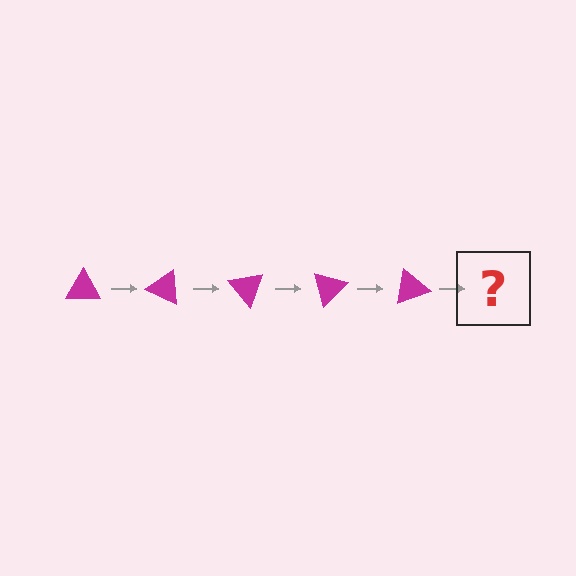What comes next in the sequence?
The next element should be a magenta triangle rotated 125 degrees.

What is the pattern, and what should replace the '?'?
The pattern is that the triangle rotates 25 degrees each step. The '?' should be a magenta triangle rotated 125 degrees.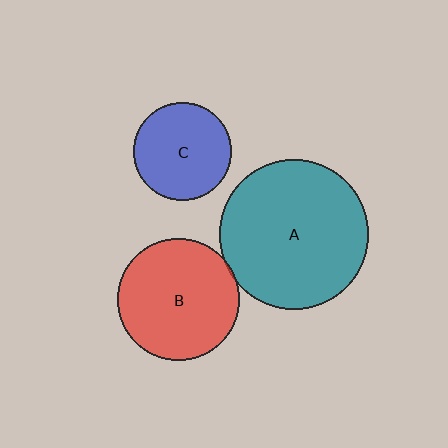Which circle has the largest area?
Circle A (teal).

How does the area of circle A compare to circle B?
Approximately 1.5 times.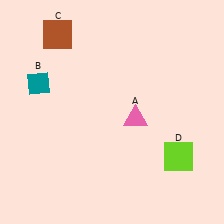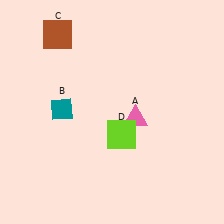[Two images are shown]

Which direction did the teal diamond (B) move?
The teal diamond (B) moved down.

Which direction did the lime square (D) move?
The lime square (D) moved left.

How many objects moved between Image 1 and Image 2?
2 objects moved between the two images.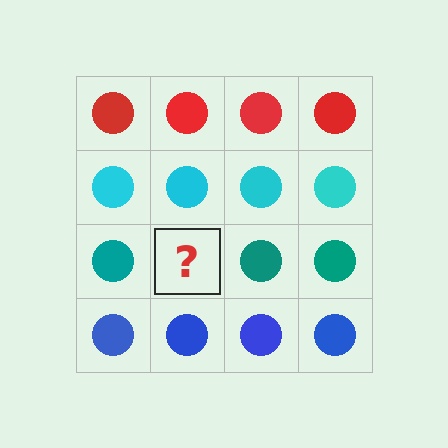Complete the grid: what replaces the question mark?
The question mark should be replaced with a teal circle.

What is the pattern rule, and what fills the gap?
The rule is that each row has a consistent color. The gap should be filled with a teal circle.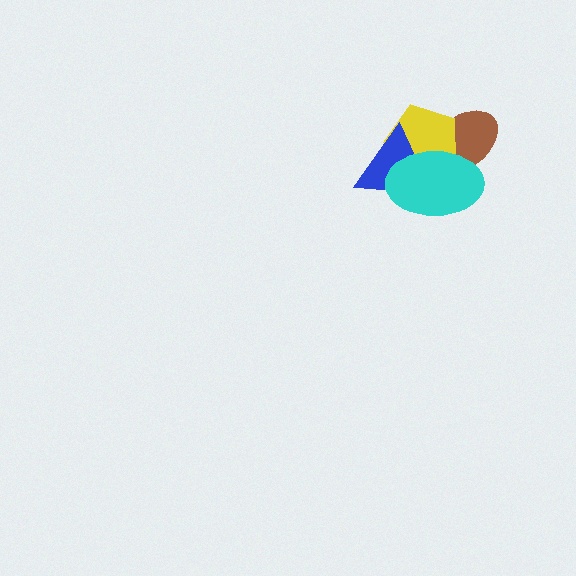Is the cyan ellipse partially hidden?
No, no other shape covers it.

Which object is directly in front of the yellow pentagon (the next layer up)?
The blue triangle is directly in front of the yellow pentagon.